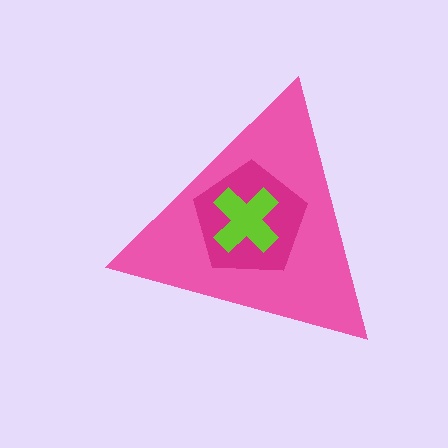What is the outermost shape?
The pink triangle.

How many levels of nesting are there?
3.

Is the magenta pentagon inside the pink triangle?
Yes.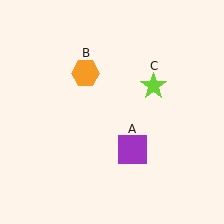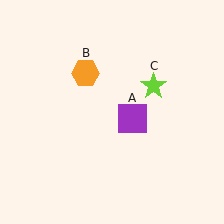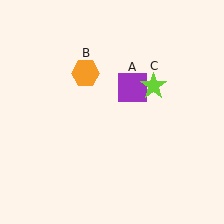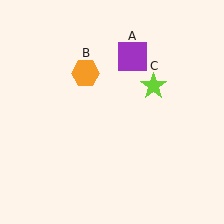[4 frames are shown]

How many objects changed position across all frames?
1 object changed position: purple square (object A).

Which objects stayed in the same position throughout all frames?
Orange hexagon (object B) and lime star (object C) remained stationary.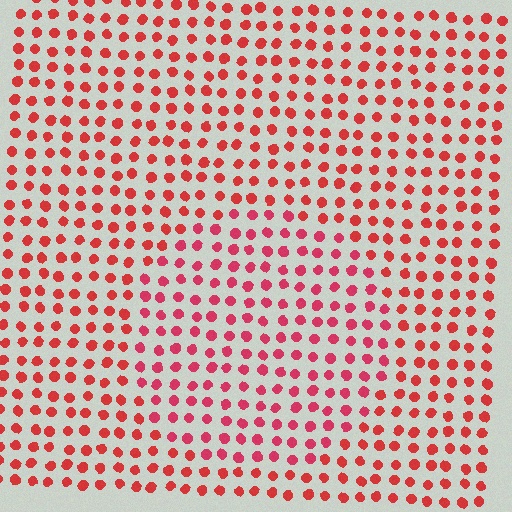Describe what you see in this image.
The image is filled with small red elements in a uniform arrangement. A circle-shaped region is visible where the elements are tinted to a slightly different hue, forming a subtle color boundary.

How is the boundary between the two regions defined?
The boundary is defined purely by a slight shift in hue (about 16 degrees). Spacing, size, and orientation are identical on both sides.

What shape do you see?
I see a circle.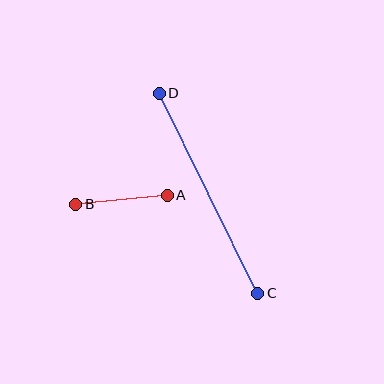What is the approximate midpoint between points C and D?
The midpoint is at approximately (209, 193) pixels.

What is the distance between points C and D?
The distance is approximately 223 pixels.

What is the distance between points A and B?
The distance is approximately 92 pixels.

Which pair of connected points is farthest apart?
Points C and D are farthest apart.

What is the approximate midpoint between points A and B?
The midpoint is at approximately (122, 200) pixels.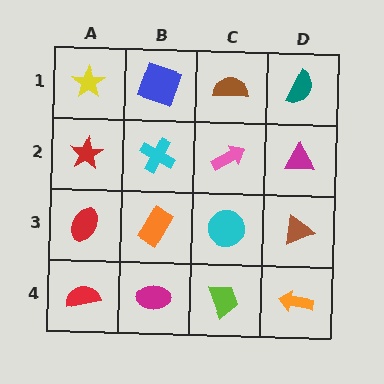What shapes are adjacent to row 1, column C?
A pink arrow (row 2, column C), a blue square (row 1, column B), a teal semicircle (row 1, column D).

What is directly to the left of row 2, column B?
A red star.